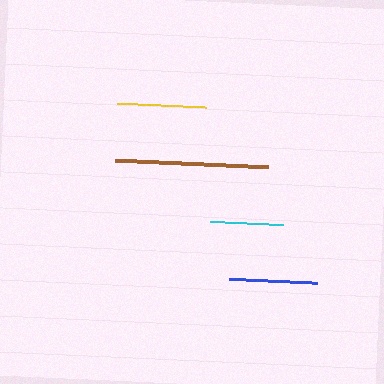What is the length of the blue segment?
The blue segment is approximately 88 pixels long.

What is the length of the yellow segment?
The yellow segment is approximately 89 pixels long.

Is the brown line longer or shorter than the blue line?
The brown line is longer than the blue line.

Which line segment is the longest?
The brown line is the longest at approximately 153 pixels.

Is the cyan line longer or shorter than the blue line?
The blue line is longer than the cyan line.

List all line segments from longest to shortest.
From longest to shortest: brown, yellow, blue, cyan.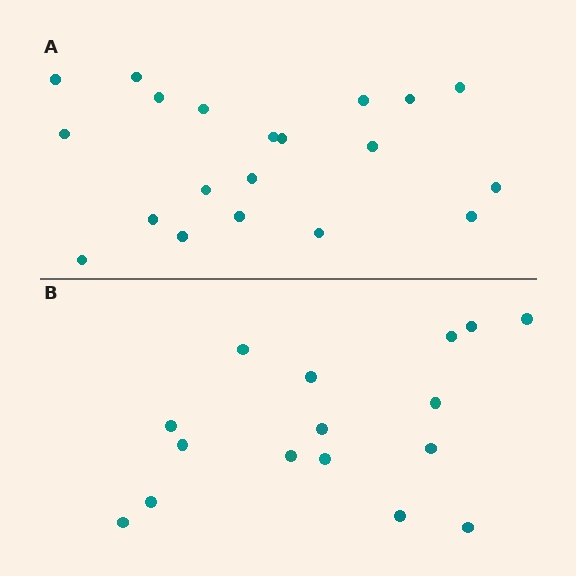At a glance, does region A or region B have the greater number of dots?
Region A (the top region) has more dots.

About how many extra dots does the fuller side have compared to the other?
Region A has about 4 more dots than region B.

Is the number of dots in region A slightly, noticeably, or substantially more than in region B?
Region A has noticeably more, but not dramatically so. The ratio is roughly 1.2 to 1.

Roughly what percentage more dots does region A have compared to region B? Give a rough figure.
About 25% more.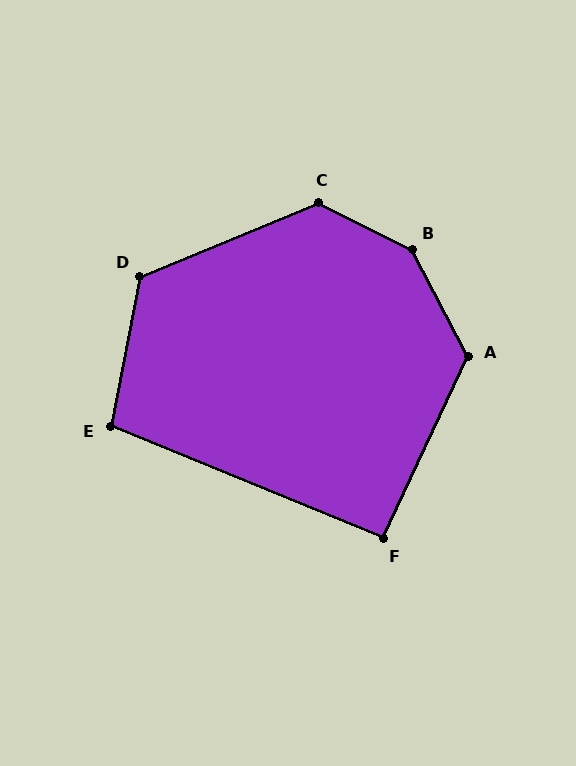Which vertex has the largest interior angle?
B, at approximately 144 degrees.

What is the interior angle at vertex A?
Approximately 127 degrees (obtuse).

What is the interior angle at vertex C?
Approximately 131 degrees (obtuse).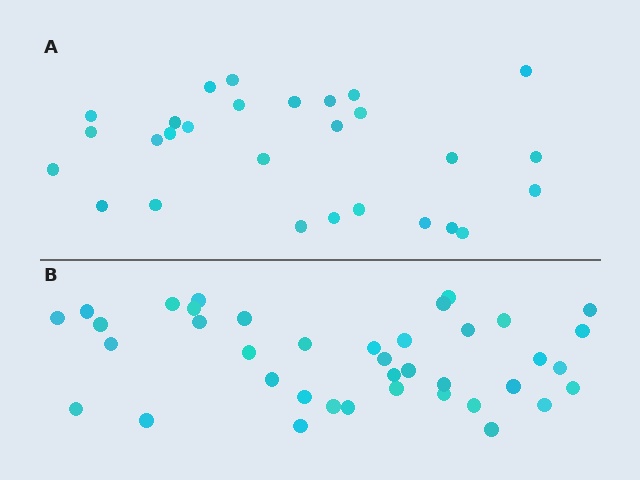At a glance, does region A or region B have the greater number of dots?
Region B (the bottom region) has more dots.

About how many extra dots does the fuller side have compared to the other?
Region B has roughly 12 or so more dots than region A.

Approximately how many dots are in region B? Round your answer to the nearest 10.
About 40 dots. (The exact count is 39, which rounds to 40.)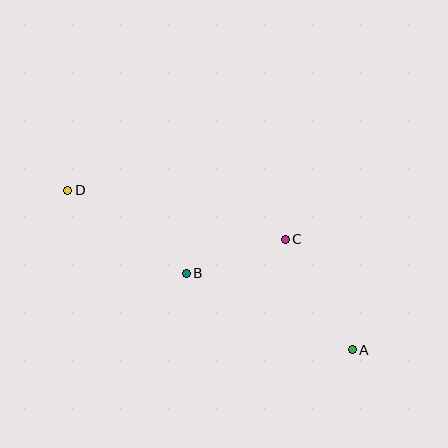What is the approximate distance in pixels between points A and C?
The distance between A and C is approximately 129 pixels.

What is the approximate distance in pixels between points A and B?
The distance between A and B is approximately 183 pixels.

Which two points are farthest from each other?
Points A and D are farthest from each other.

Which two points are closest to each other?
Points B and C are closest to each other.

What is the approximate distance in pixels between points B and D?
The distance between B and D is approximately 144 pixels.